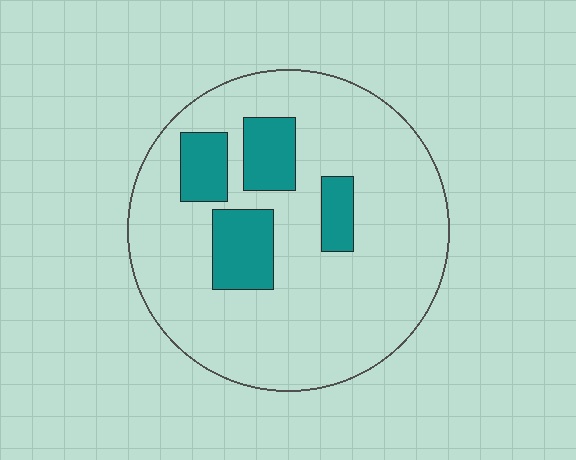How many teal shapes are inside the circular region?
4.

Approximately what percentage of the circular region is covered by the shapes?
Approximately 20%.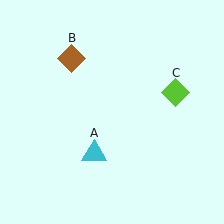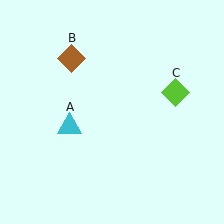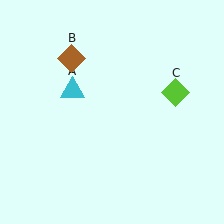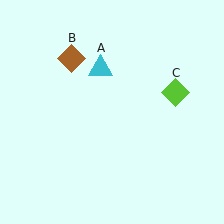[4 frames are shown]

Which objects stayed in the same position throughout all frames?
Brown diamond (object B) and lime diamond (object C) remained stationary.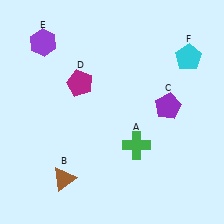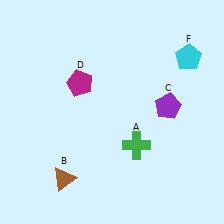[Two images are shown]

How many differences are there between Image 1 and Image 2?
There is 1 difference between the two images.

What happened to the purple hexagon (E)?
The purple hexagon (E) was removed in Image 2. It was in the top-left area of Image 1.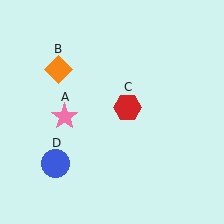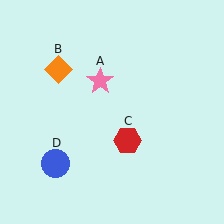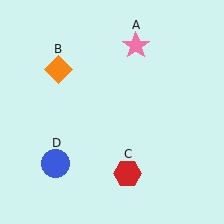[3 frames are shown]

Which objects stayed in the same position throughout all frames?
Orange diamond (object B) and blue circle (object D) remained stationary.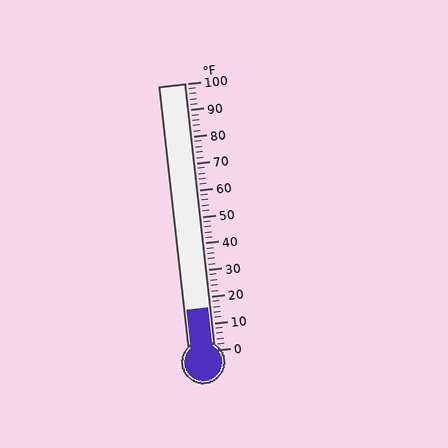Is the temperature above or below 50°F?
The temperature is below 50°F.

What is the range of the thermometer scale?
The thermometer scale ranges from 0°F to 100°F.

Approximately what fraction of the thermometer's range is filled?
The thermometer is filled to approximately 15% of its range.